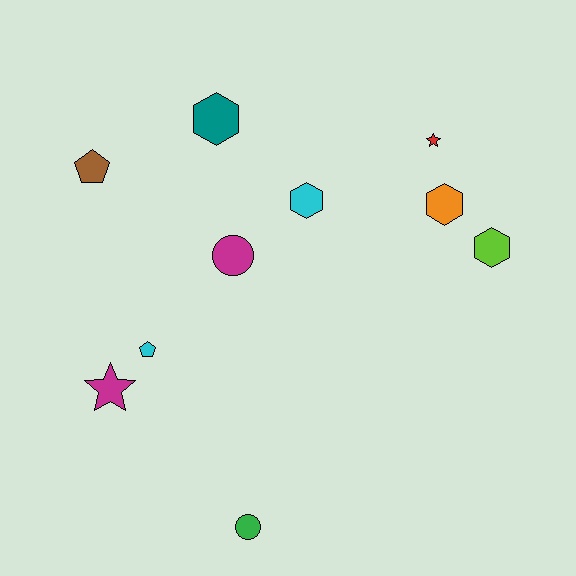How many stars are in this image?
There are 2 stars.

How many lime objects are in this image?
There is 1 lime object.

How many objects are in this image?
There are 10 objects.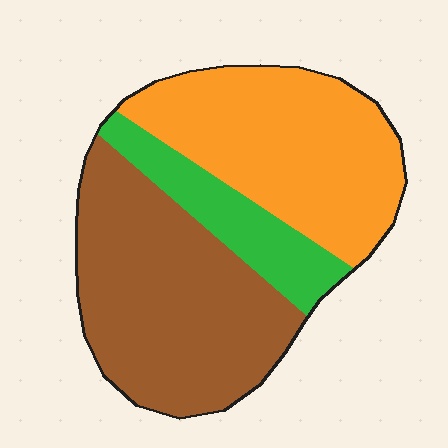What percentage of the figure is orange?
Orange covers 39% of the figure.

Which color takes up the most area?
Brown, at roughly 45%.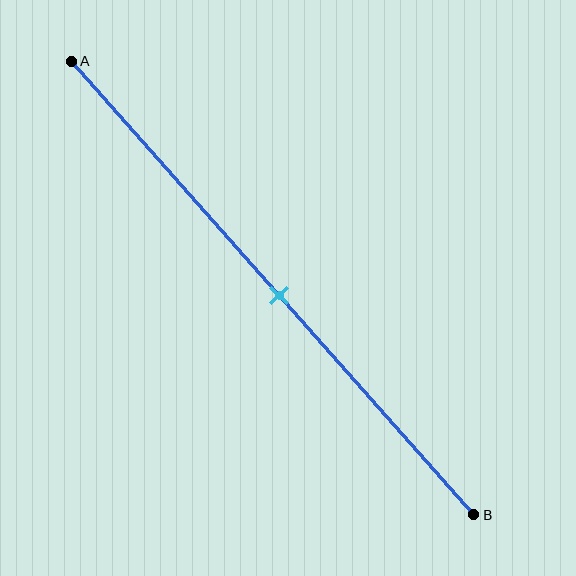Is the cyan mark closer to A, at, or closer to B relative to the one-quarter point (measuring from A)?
The cyan mark is closer to point B than the one-quarter point of segment AB.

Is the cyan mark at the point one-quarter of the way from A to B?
No, the mark is at about 50% from A, not at the 25% one-quarter point.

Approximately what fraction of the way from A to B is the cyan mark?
The cyan mark is approximately 50% of the way from A to B.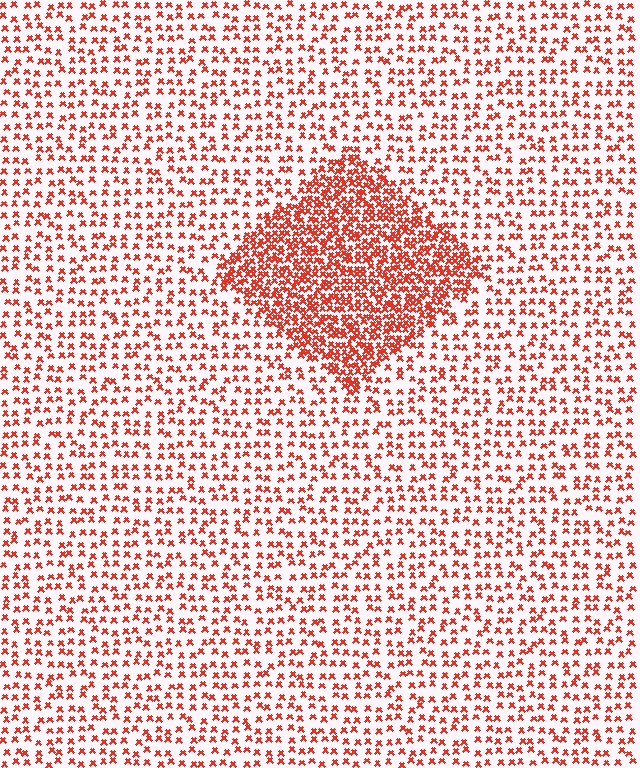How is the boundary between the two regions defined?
The boundary is defined by a change in element density (approximately 2.5x ratio). All elements are the same color, size, and shape.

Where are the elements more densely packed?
The elements are more densely packed inside the diamond boundary.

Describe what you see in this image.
The image contains small red elements arranged at two different densities. A diamond-shaped region is visible where the elements are more densely packed than the surrounding area.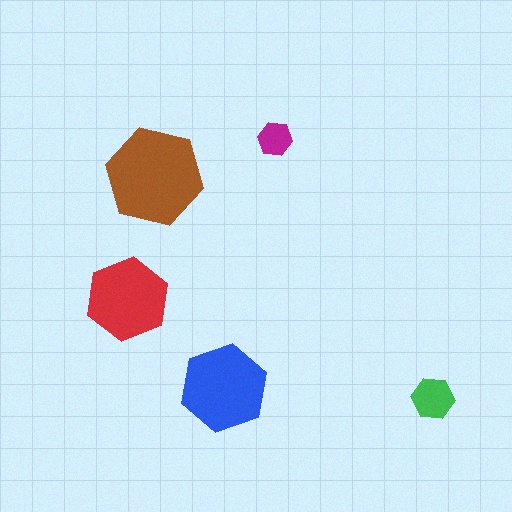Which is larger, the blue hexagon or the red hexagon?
The blue one.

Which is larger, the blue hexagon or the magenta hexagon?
The blue one.